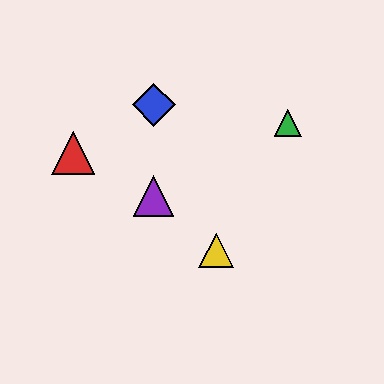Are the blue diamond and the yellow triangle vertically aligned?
No, the blue diamond is at x≈154 and the yellow triangle is at x≈216.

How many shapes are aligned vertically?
2 shapes (the blue diamond, the purple triangle) are aligned vertically.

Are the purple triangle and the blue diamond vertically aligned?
Yes, both are at x≈154.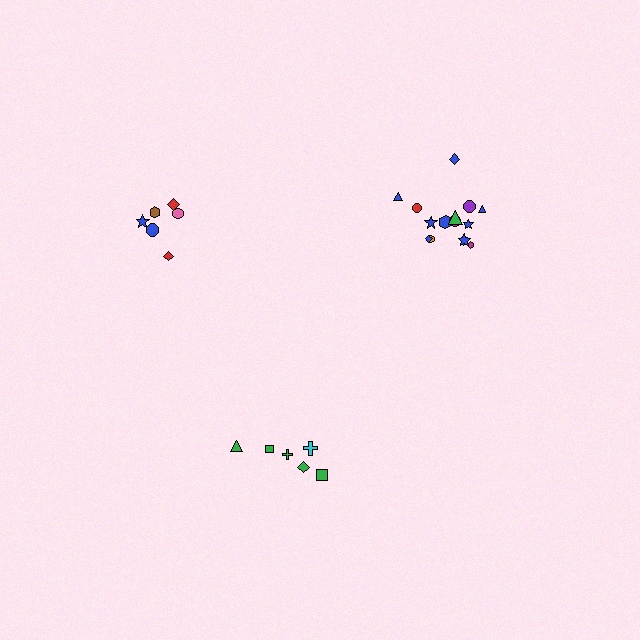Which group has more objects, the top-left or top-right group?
The top-right group.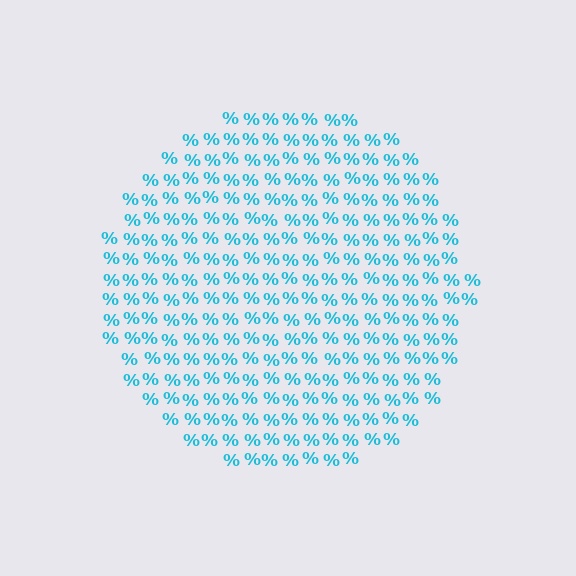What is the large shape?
The large shape is a circle.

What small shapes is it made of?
It is made of small percent signs.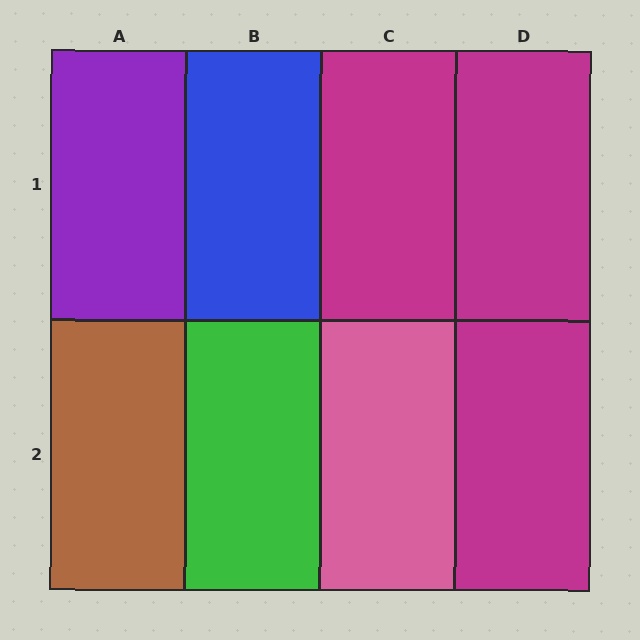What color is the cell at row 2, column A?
Brown.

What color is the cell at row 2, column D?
Magenta.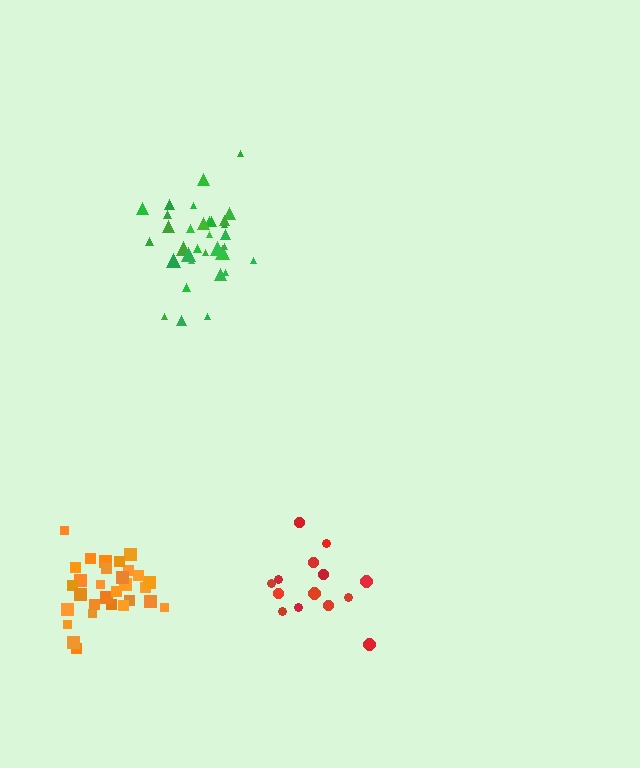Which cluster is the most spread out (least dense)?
Red.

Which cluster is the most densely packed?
Orange.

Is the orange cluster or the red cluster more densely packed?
Orange.